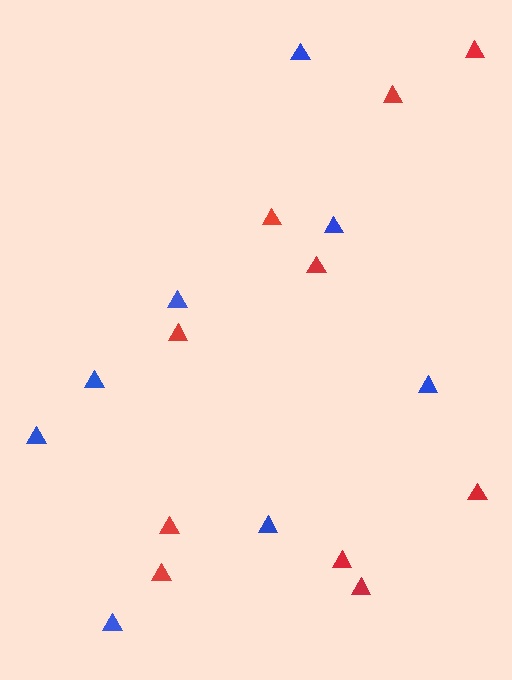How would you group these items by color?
There are 2 groups: one group of blue triangles (8) and one group of red triangles (10).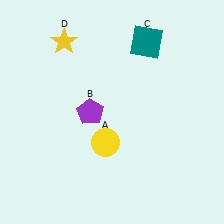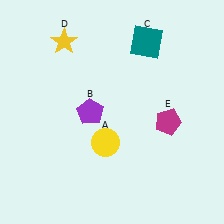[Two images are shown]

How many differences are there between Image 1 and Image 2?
There is 1 difference between the two images.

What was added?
A magenta pentagon (E) was added in Image 2.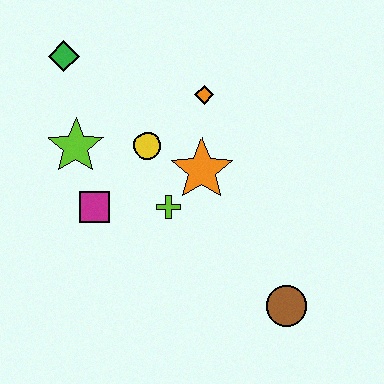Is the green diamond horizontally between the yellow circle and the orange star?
No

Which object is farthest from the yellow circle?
The brown circle is farthest from the yellow circle.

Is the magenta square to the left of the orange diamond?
Yes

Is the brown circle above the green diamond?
No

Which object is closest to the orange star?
The lime cross is closest to the orange star.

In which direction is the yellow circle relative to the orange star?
The yellow circle is to the left of the orange star.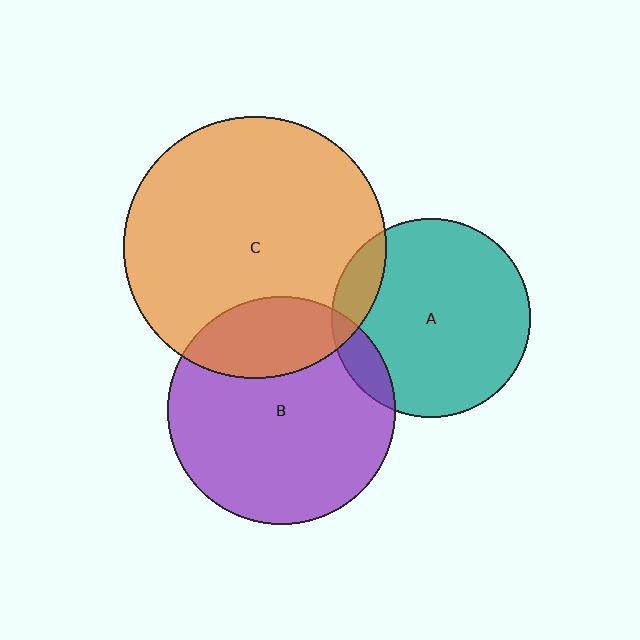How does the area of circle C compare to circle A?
Approximately 1.8 times.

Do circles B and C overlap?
Yes.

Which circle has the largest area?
Circle C (orange).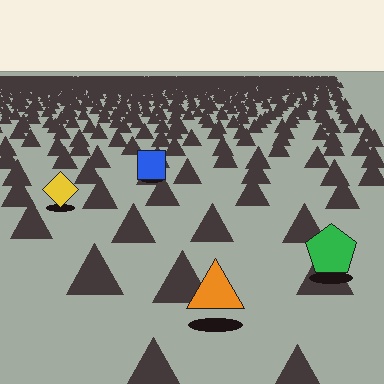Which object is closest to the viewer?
The orange triangle is closest. The texture marks near it are larger and more spread out.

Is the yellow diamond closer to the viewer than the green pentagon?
No. The green pentagon is closer — you can tell from the texture gradient: the ground texture is coarser near it.